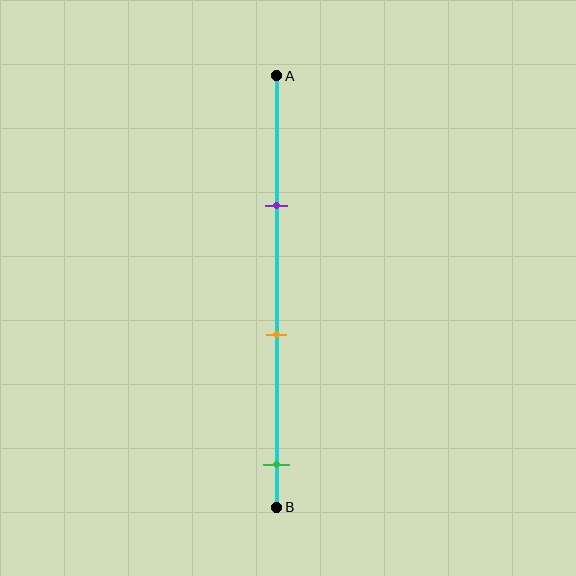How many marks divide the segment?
There are 3 marks dividing the segment.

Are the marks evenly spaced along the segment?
Yes, the marks are approximately evenly spaced.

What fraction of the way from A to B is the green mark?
The green mark is approximately 90% (0.9) of the way from A to B.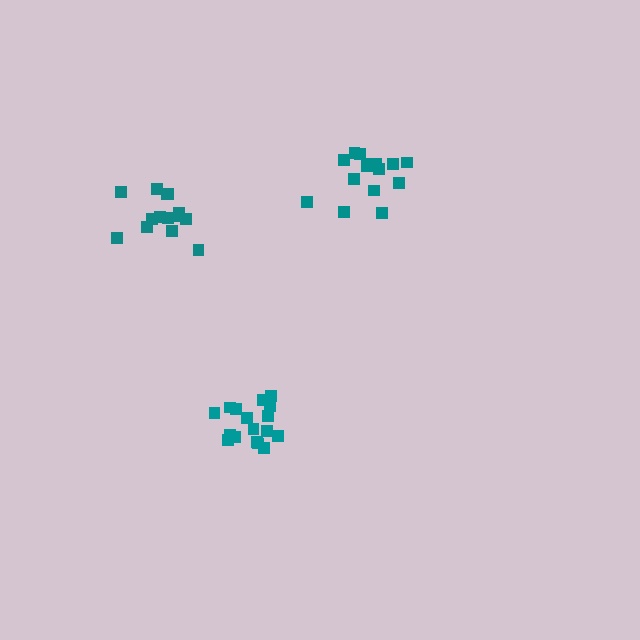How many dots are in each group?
Group 1: 17 dots, Group 2: 15 dots, Group 3: 15 dots (47 total).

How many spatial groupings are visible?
There are 3 spatial groupings.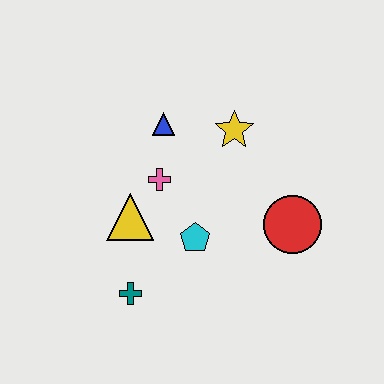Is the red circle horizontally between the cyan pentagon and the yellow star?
No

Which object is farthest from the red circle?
The teal cross is farthest from the red circle.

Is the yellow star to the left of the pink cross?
No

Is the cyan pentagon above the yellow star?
No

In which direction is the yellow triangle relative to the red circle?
The yellow triangle is to the left of the red circle.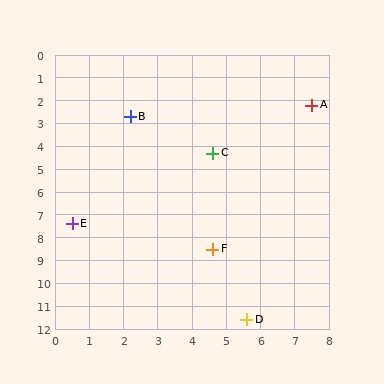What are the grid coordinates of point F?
Point F is at approximately (4.6, 8.5).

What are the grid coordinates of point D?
Point D is at approximately (5.6, 11.6).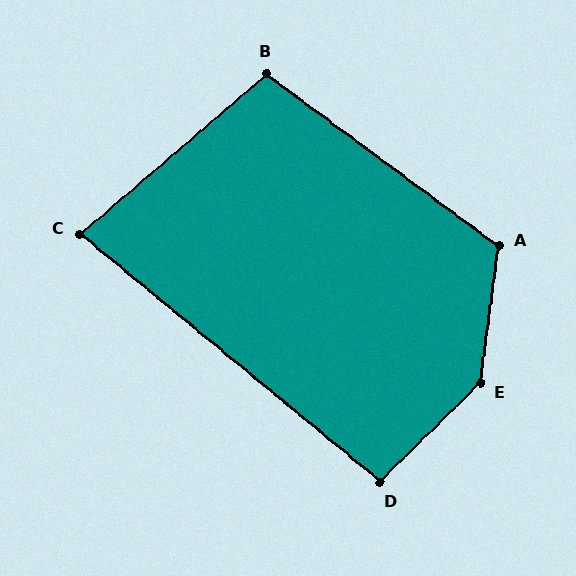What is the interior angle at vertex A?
Approximately 119 degrees (obtuse).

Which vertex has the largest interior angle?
E, at approximately 142 degrees.